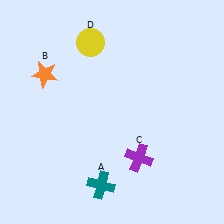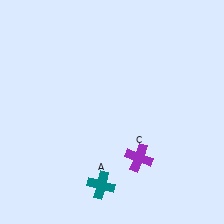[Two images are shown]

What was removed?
The orange star (B), the yellow circle (D) were removed in Image 2.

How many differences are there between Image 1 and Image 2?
There are 2 differences between the two images.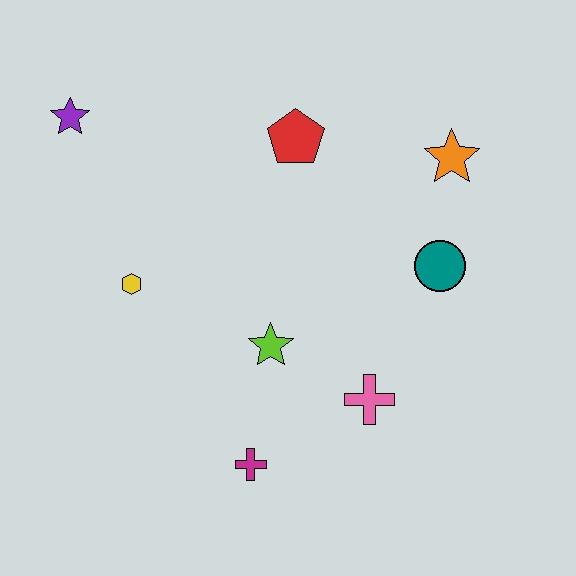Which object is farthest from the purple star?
The pink cross is farthest from the purple star.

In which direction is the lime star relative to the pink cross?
The lime star is to the left of the pink cross.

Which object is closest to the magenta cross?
The lime star is closest to the magenta cross.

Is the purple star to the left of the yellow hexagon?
Yes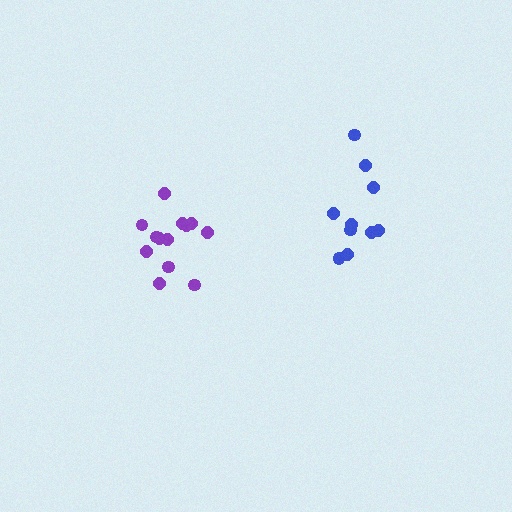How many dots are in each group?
Group 1: 13 dots, Group 2: 10 dots (23 total).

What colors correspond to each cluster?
The clusters are colored: purple, blue.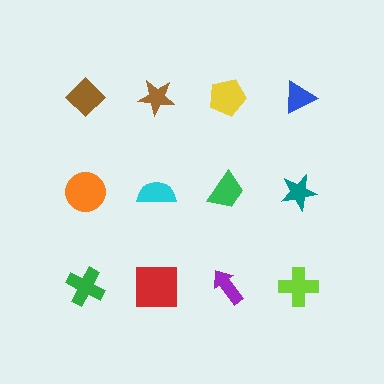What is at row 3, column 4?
A lime cross.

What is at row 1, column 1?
A brown diamond.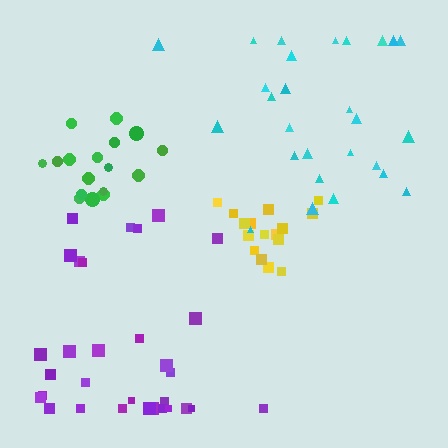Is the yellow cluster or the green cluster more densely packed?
Green.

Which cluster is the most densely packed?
Green.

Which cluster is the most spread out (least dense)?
Cyan.